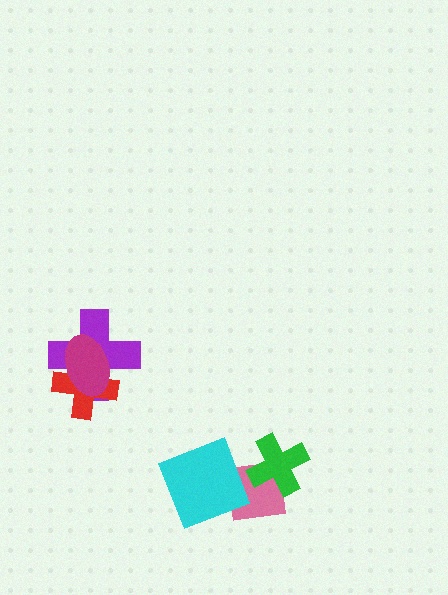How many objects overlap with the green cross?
1 object overlaps with the green cross.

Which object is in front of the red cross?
The magenta ellipse is in front of the red cross.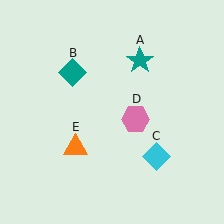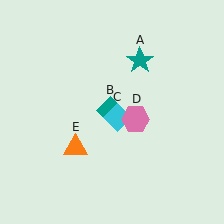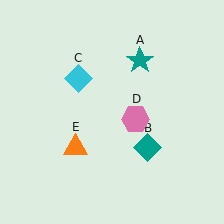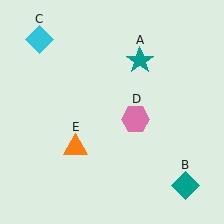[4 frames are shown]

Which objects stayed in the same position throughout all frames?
Teal star (object A) and pink hexagon (object D) and orange triangle (object E) remained stationary.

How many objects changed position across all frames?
2 objects changed position: teal diamond (object B), cyan diamond (object C).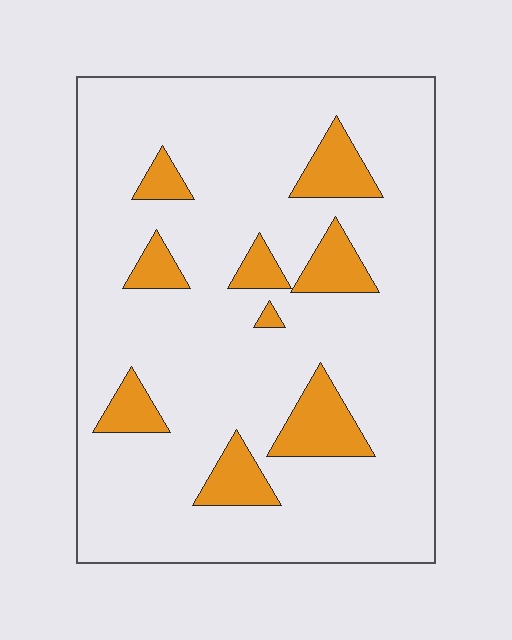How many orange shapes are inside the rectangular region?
9.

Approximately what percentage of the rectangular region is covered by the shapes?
Approximately 15%.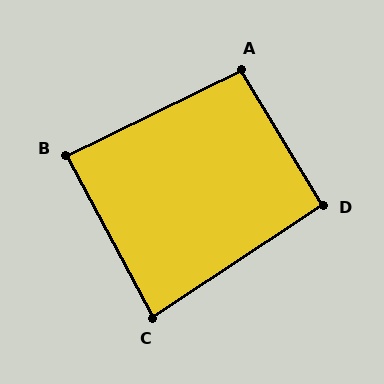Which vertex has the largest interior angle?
A, at approximately 95 degrees.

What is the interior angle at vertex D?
Approximately 92 degrees (approximately right).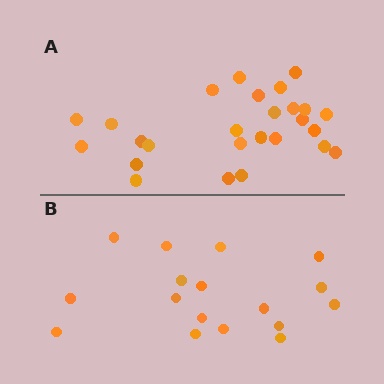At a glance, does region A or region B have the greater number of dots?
Region A (the top region) has more dots.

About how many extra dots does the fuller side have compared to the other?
Region A has roughly 8 or so more dots than region B.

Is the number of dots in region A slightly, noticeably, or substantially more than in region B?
Region A has substantially more. The ratio is roughly 1.5 to 1.